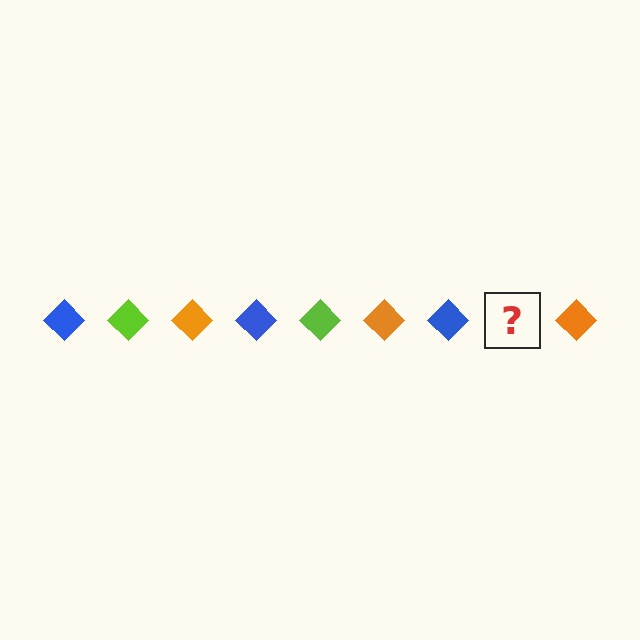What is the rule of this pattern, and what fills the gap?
The rule is that the pattern cycles through blue, lime, orange diamonds. The gap should be filled with a lime diamond.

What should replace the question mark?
The question mark should be replaced with a lime diamond.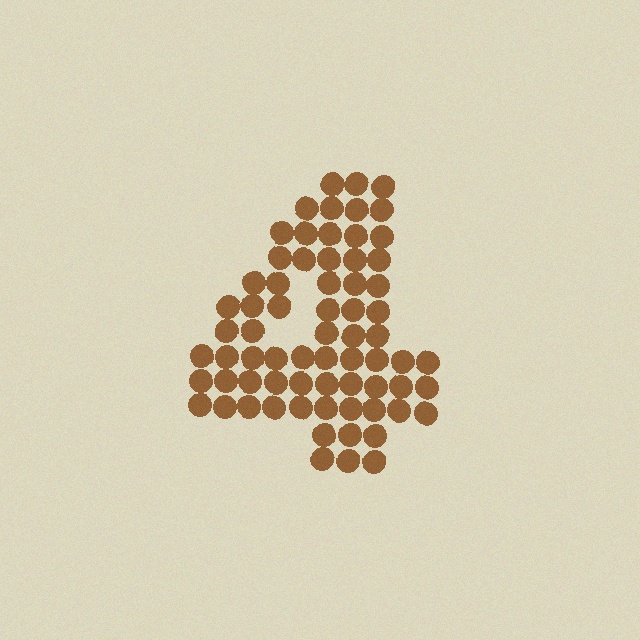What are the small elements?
The small elements are circles.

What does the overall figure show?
The overall figure shows the digit 4.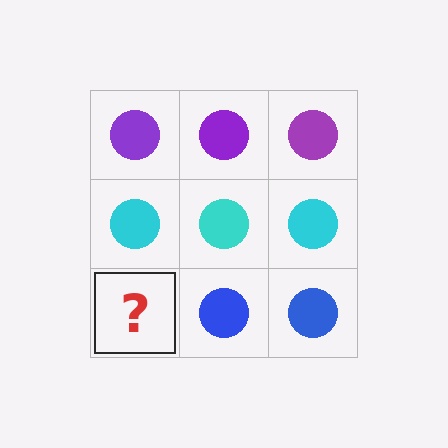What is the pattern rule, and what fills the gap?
The rule is that each row has a consistent color. The gap should be filled with a blue circle.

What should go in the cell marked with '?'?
The missing cell should contain a blue circle.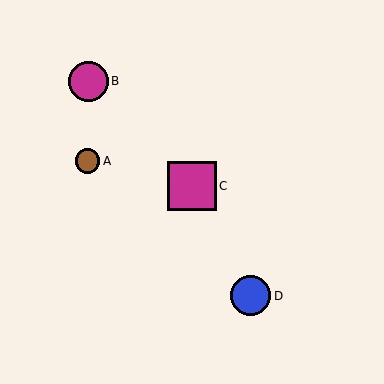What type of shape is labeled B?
Shape B is a magenta circle.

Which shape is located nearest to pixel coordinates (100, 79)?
The magenta circle (labeled B) at (89, 81) is nearest to that location.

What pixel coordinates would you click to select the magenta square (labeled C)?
Click at (192, 186) to select the magenta square C.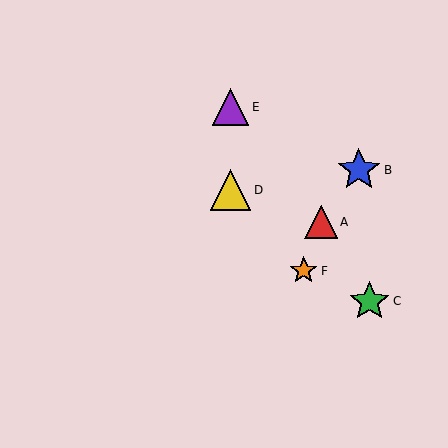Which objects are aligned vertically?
Objects D, E are aligned vertically.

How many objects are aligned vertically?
2 objects (D, E) are aligned vertically.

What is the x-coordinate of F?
Object F is at x≈304.